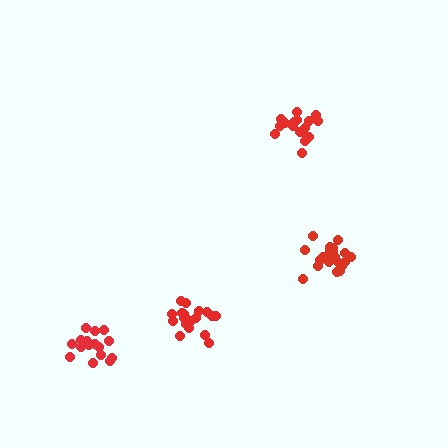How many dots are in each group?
Group 1: 21 dots, Group 2: 17 dots, Group 3: 19 dots, Group 4: 17 dots (74 total).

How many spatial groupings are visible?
There are 4 spatial groupings.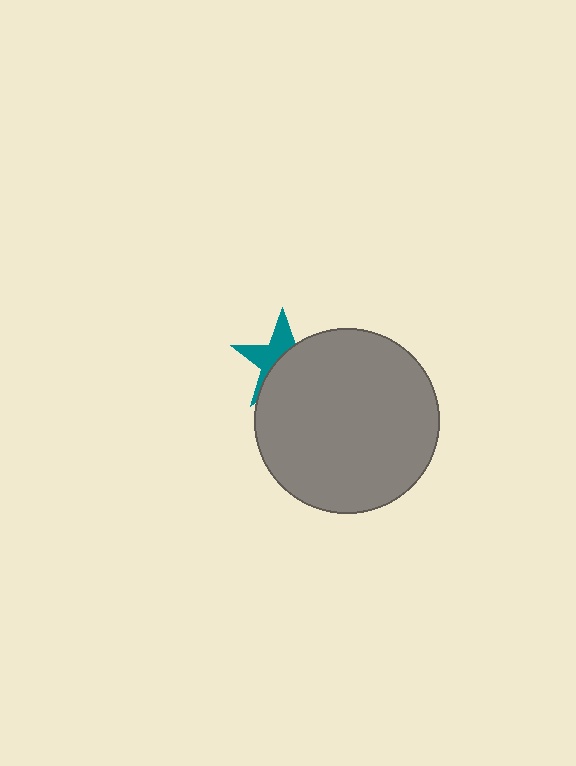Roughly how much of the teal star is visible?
A small part of it is visible (roughly 43%).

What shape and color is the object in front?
The object in front is a gray circle.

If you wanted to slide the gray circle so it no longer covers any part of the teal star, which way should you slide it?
Slide it toward the lower-right — that is the most direct way to separate the two shapes.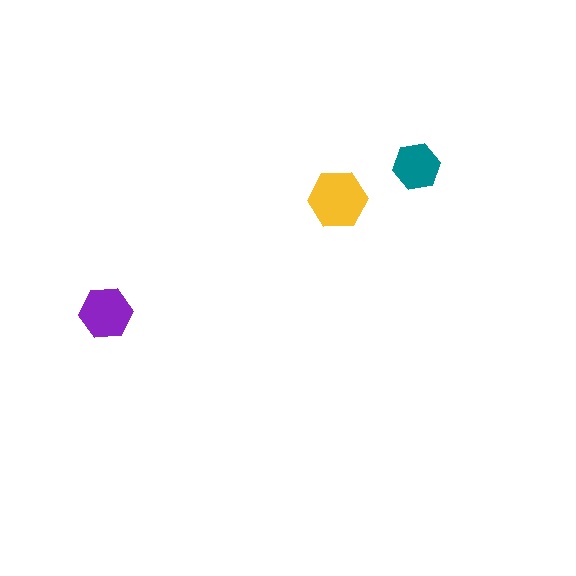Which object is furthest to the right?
The teal hexagon is rightmost.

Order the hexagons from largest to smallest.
the yellow one, the purple one, the teal one.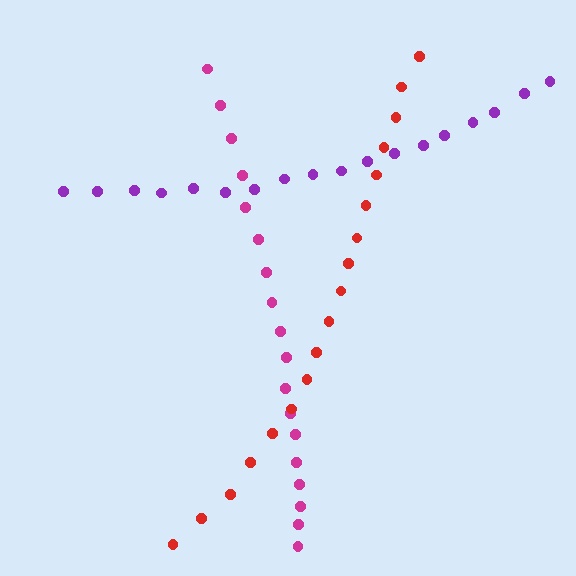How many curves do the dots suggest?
There are 3 distinct paths.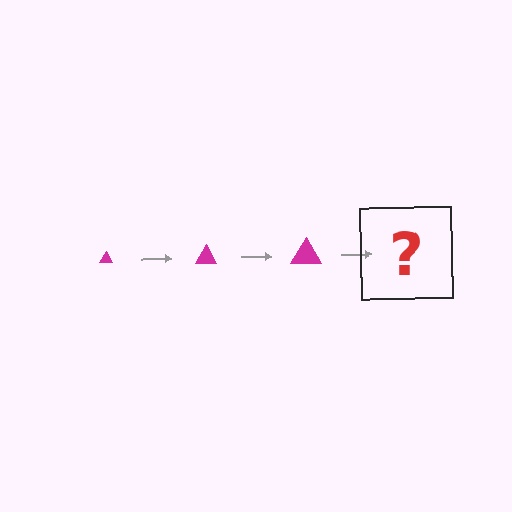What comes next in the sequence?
The next element should be a magenta triangle, larger than the previous one.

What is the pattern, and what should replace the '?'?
The pattern is that the triangle gets progressively larger each step. The '?' should be a magenta triangle, larger than the previous one.